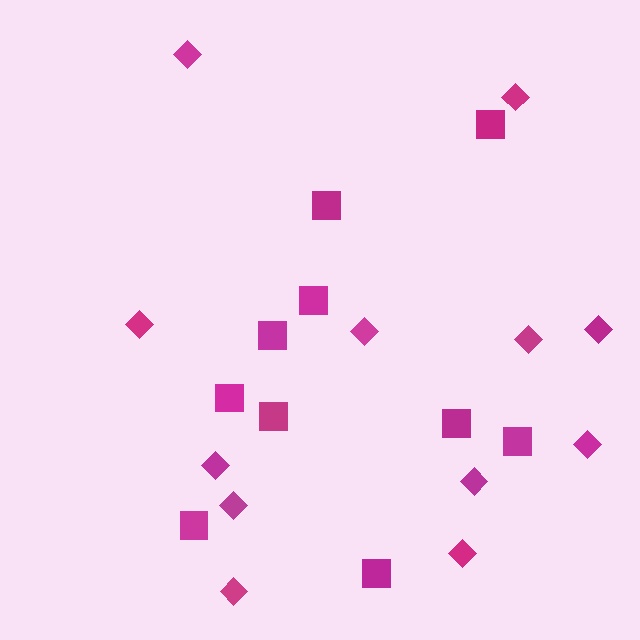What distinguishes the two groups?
There are 2 groups: one group of diamonds (12) and one group of squares (10).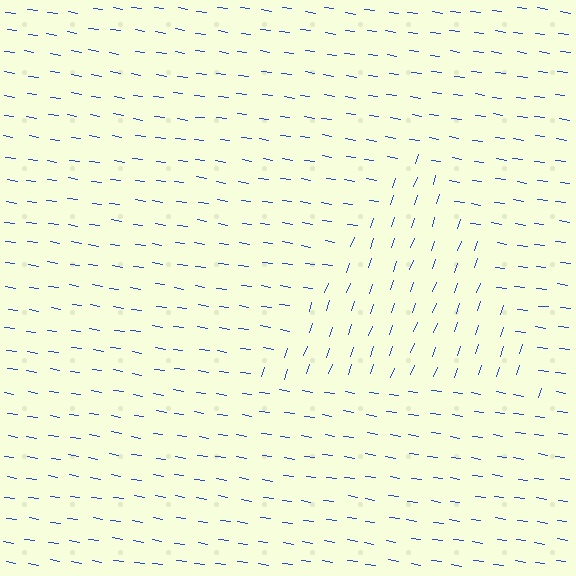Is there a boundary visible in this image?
Yes, there is a texture boundary formed by a change in line orientation.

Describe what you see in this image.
The image is filled with small blue line segments. A triangle region in the image has lines oriented differently from the surrounding lines, creating a visible texture boundary.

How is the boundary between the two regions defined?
The boundary is defined purely by a change in line orientation (approximately 79 degrees difference). All lines are the same color and thickness.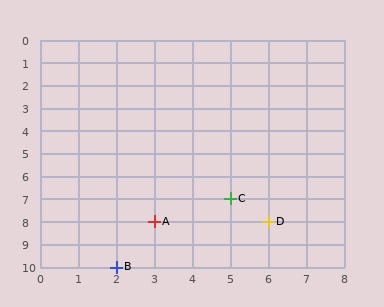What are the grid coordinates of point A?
Point A is at grid coordinates (3, 8).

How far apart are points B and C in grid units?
Points B and C are 3 columns and 3 rows apart (about 4.2 grid units diagonally).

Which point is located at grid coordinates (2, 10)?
Point B is at (2, 10).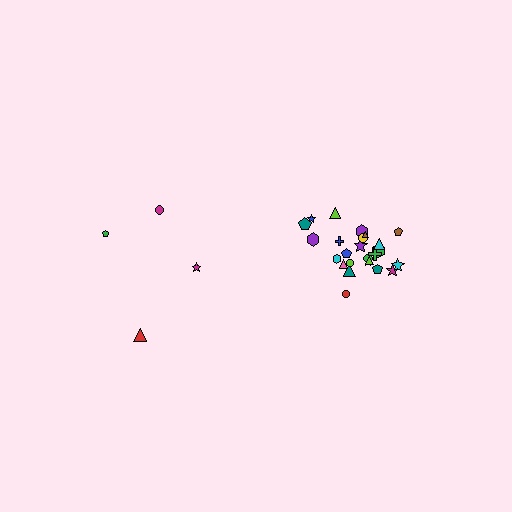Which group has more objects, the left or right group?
The right group.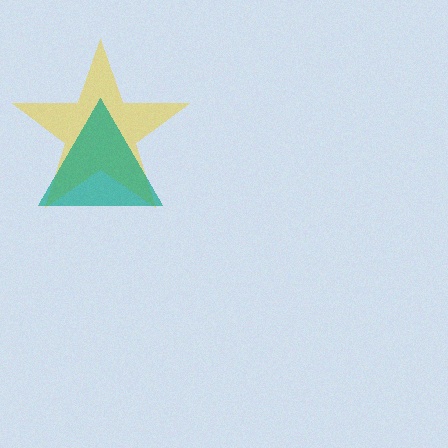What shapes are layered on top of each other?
The layered shapes are: a yellow star, a teal triangle.